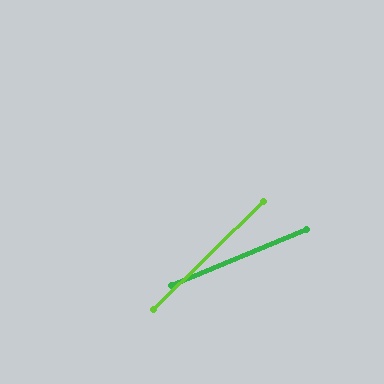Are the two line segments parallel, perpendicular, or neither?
Neither parallel nor perpendicular — they differ by about 22°.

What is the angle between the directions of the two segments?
Approximately 22 degrees.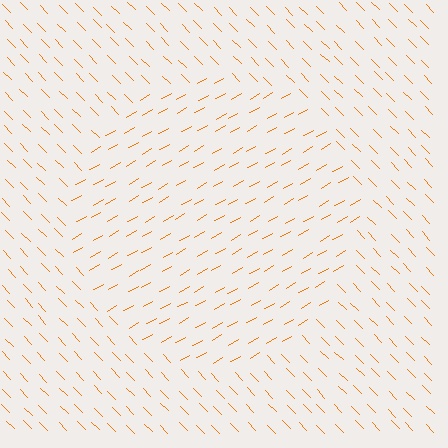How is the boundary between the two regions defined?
The boundary is defined purely by a change in line orientation (approximately 75 degrees difference). All lines are the same color and thickness.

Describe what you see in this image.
The image is filled with small orange line segments. A circle region in the image has lines oriented differently from the surrounding lines, creating a visible texture boundary.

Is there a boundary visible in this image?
Yes, there is a texture boundary formed by a change in line orientation.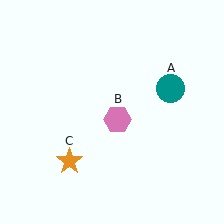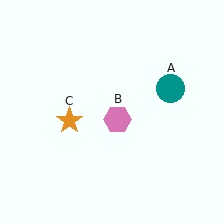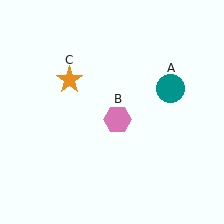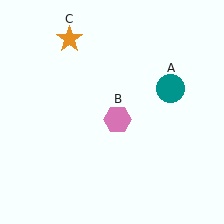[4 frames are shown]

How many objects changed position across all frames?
1 object changed position: orange star (object C).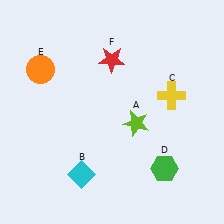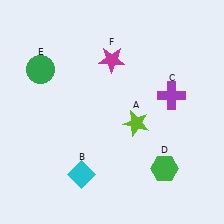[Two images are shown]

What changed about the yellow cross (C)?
In Image 1, C is yellow. In Image 2, it changed to purple.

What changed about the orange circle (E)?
In Image 1, E is orange. In Image 2, it changed to green.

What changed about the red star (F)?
In Image 1, F is red. In Image 2, it changed to magenta.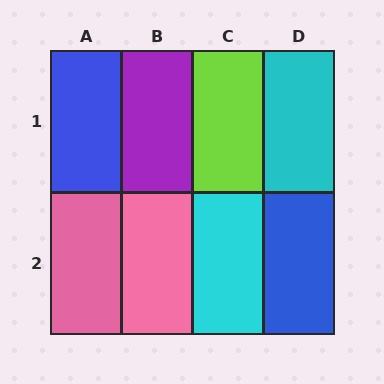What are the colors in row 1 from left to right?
Blue, purple, lime, cyan.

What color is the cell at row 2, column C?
Cyan.